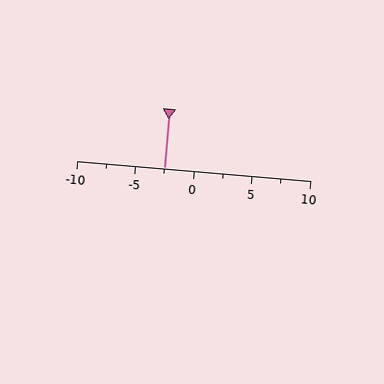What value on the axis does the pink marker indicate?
The marker indicates approximately -2.5.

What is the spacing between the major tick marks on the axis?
The major ticks are spaced 5 apart.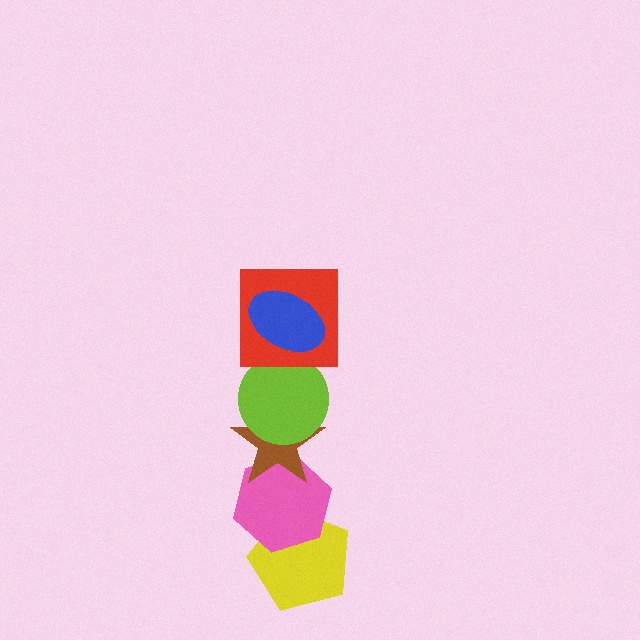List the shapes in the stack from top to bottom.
From top to bottom: the blue ellipse, the red square, the lime circle, the brown star, the pink hexagon, the yellow pentagon.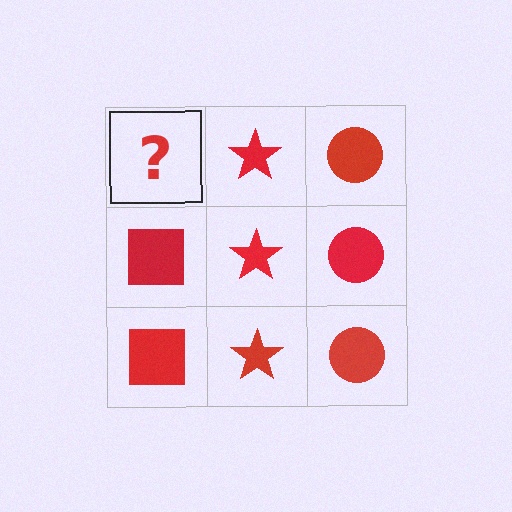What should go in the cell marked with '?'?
The missing cell should contain a red square.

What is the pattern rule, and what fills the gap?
The rule is that each column has a consistent shape. The gap should be filled with a red square.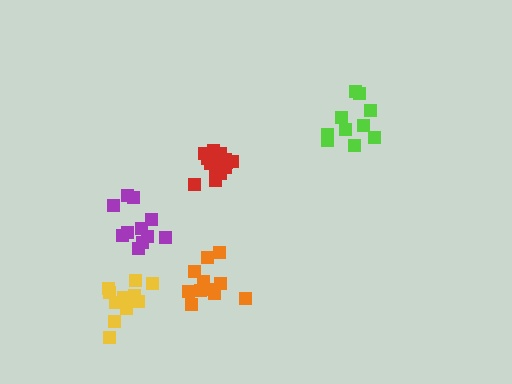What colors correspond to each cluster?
The clusters are colored: orange, purple, lime, red, yellow.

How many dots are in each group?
Group 1: 12 dots, Group 2: 11 dots, Group 3: 10 dots, Group 4: 14 dots, Group 5: 11 dots (58 total).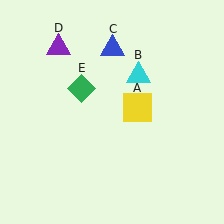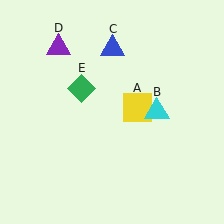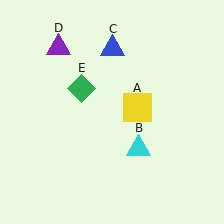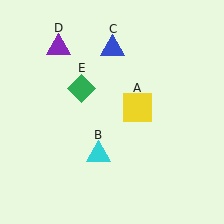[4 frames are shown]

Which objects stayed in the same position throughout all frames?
Yellow square (object A) and blue triangle (object C) and purple triangle (object D) and green diamond (object E) remained stationary.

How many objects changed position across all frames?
1 object changed position: cyan triangle (object B).